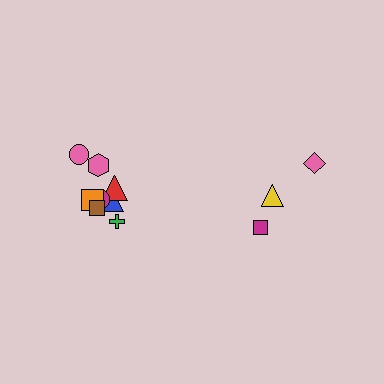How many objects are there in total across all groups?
There are 11 objects.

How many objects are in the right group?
There are 3 objects.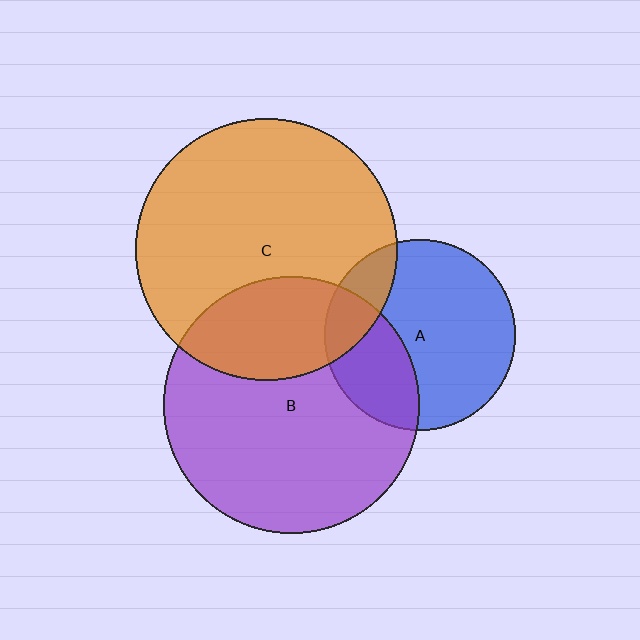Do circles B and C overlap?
Yes.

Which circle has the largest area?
Circle C (orange).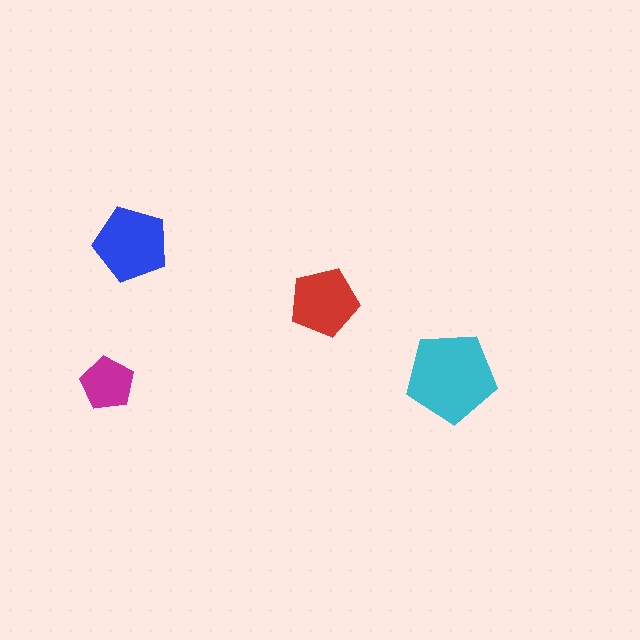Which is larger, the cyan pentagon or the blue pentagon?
The cyan one.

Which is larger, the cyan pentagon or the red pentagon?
The cyan one.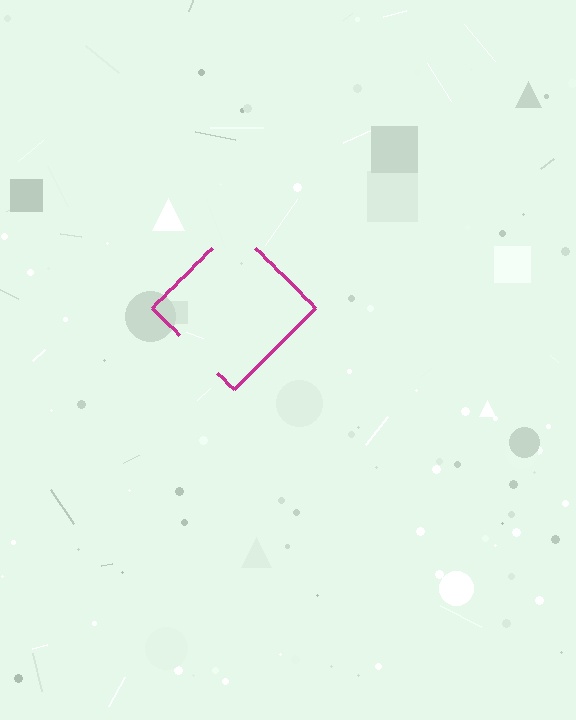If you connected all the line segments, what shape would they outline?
They would outline a diamond.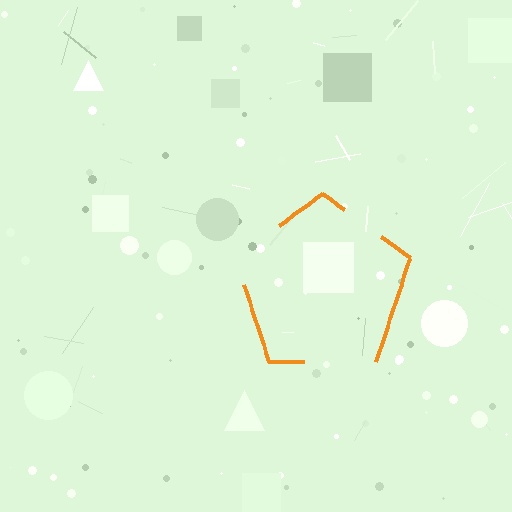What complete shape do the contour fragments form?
The contour fragments form a pentagon.